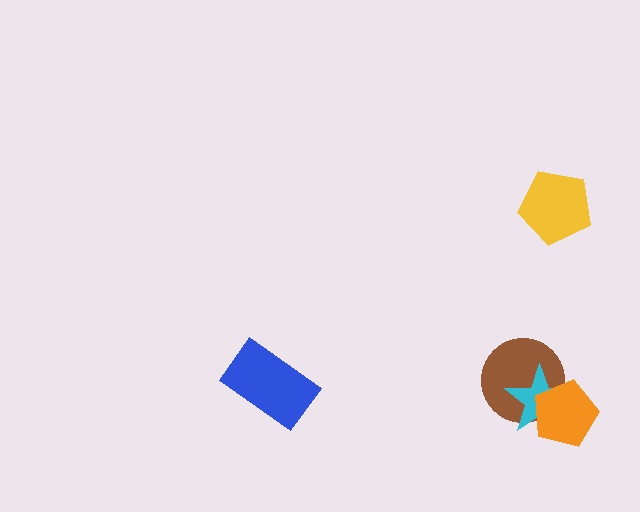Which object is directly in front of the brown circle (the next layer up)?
The cyan star is directly in front of the brown circle.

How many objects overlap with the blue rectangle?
0 objects overlap with the blue rectangle.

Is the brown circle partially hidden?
Yes, it is partially covered by another shape.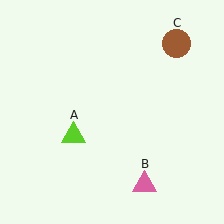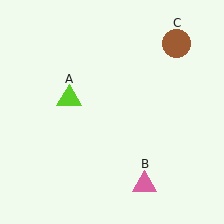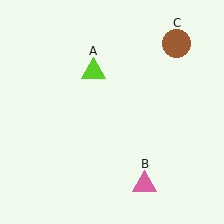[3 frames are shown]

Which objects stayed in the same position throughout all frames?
Pink triangle (object B) and brown circle (object C) remained stationary.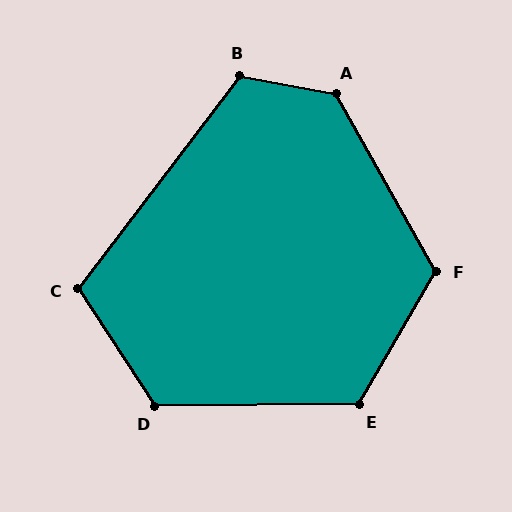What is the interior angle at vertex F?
Approximately 121 degrees (obtuse).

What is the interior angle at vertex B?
Approximately 117 degrees (obtuse).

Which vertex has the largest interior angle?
A, at approximately 130 degrees.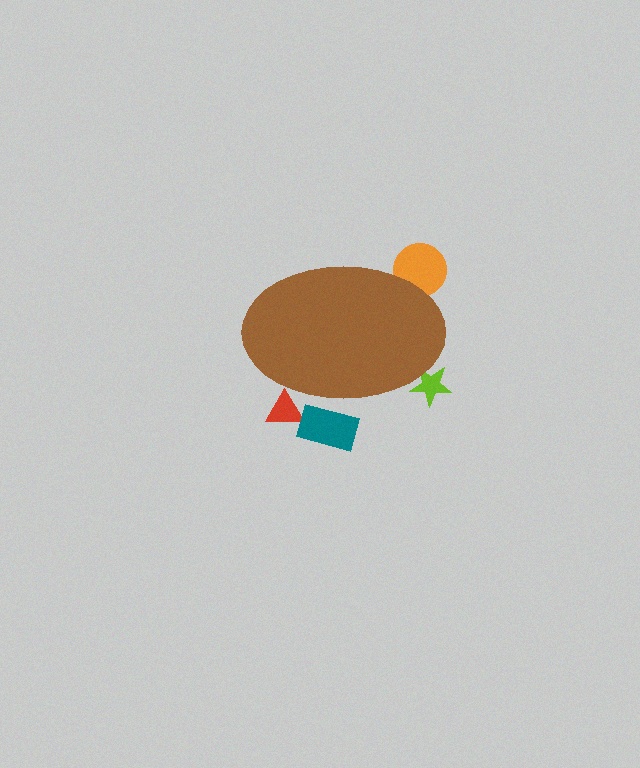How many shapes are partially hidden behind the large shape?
4 shapes are partially hidden.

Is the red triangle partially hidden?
Yes, the red triangle is partially hidden behind the brown ellipse.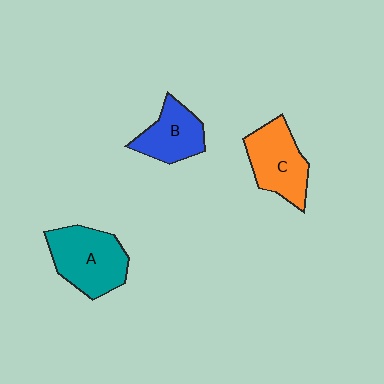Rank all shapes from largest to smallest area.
From largest to smallest: A (teal), C (orange), B (blue).